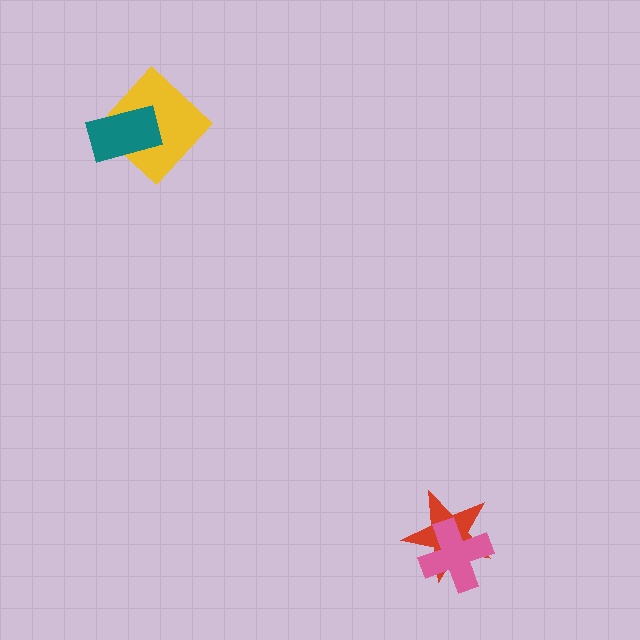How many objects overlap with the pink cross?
1 object overlaps with the pink cross.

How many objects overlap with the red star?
1 object overlaps with the red star.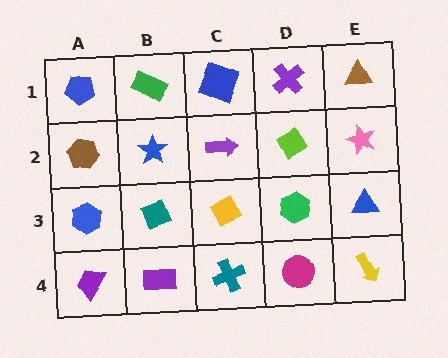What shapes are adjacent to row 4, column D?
A green hexagon (row 3, column D), a teal cross (row 4, column C), a yellow arrow (row 4, column E).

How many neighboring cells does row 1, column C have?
3.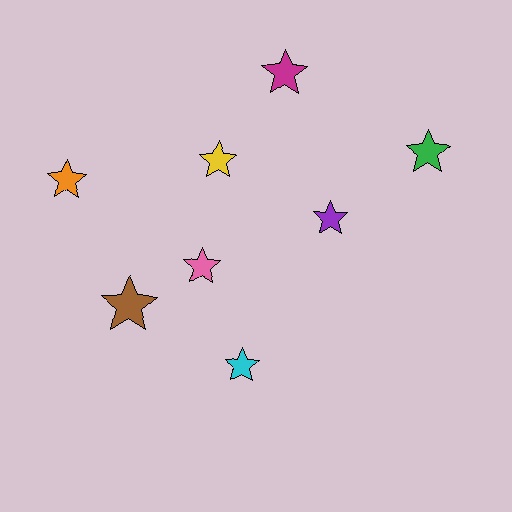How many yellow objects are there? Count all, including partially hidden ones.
There is 1 yellow object.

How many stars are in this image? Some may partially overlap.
There are 8 stars.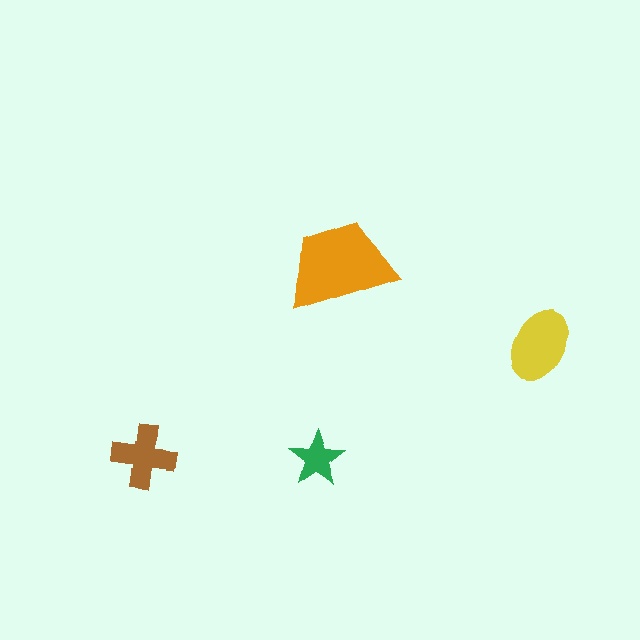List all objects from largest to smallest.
The orange trapezoid, the yellow ellipse, the brown cross, the green star.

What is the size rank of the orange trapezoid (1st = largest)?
1st.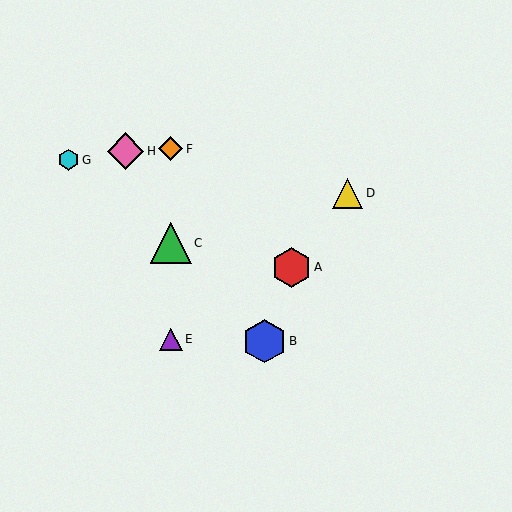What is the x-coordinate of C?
Object C is at x≈171.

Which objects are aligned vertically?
Objects C, E, F are aligned vertically.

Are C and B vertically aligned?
No, C is at x≈171 and B is at x≈264.